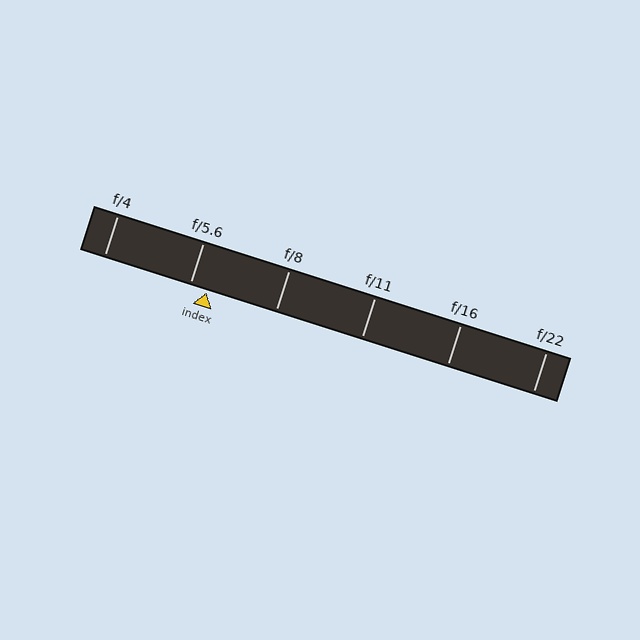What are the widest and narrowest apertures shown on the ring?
The widest aperture shown is f/4 and the narrowest is f/22.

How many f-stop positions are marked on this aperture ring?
There are 6 f-stop positions marked.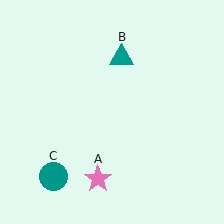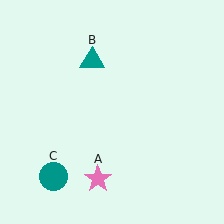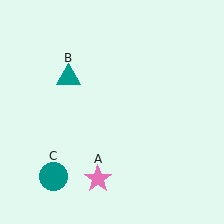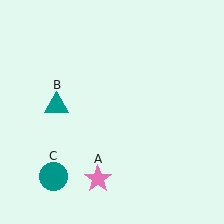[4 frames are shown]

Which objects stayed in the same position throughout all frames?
Pink star (object A) and teal circle (object C) remained stationary.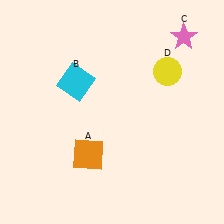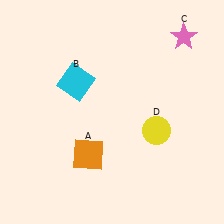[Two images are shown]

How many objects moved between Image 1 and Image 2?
1 object moved between the two images.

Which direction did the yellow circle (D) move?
The yellow circle (D) moved down.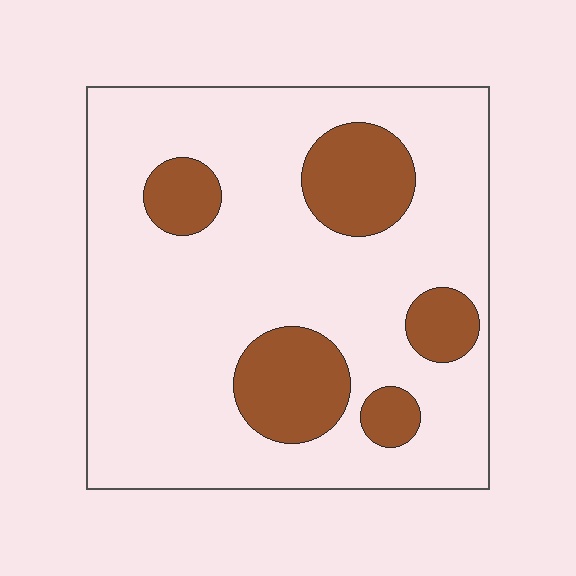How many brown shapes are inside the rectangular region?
5.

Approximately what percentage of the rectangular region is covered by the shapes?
Approximately 20%.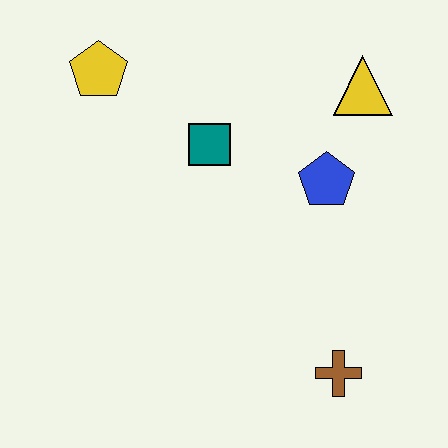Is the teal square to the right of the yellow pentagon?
Yes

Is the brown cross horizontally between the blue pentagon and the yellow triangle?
Yes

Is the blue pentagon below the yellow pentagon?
Yes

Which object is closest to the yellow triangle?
The blue pentagon is closest to the yellow triangle.